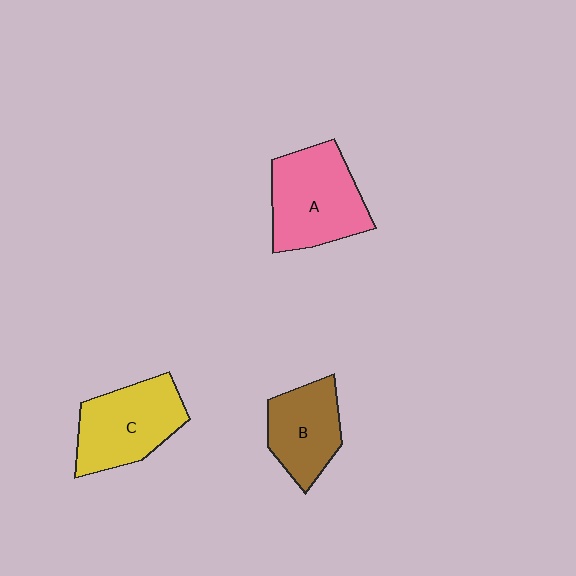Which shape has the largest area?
Shape A (pink).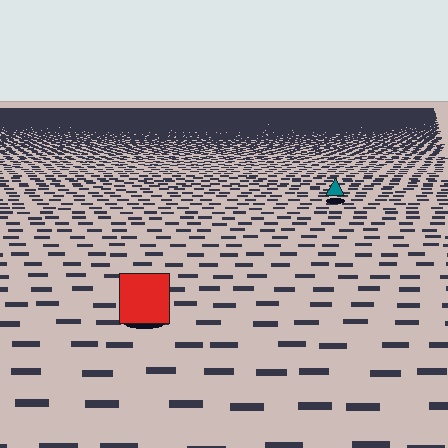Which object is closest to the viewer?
The red square is closest. The texture marks near it are larger and more spread out.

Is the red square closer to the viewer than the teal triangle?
Yes. The red square is closer — you can tell from the texture gradient: the ground texture is coarser near it.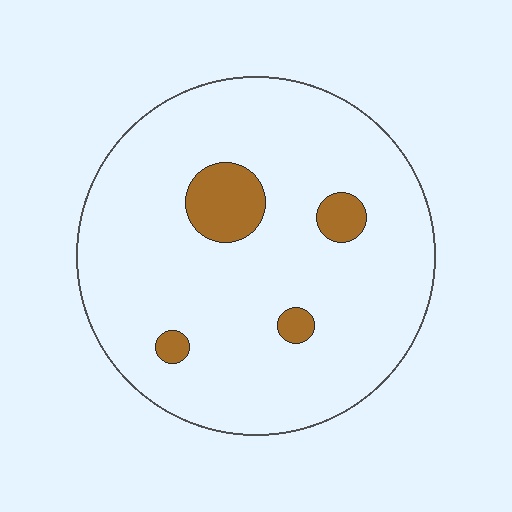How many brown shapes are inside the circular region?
4.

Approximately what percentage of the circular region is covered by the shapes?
Approximately 10%.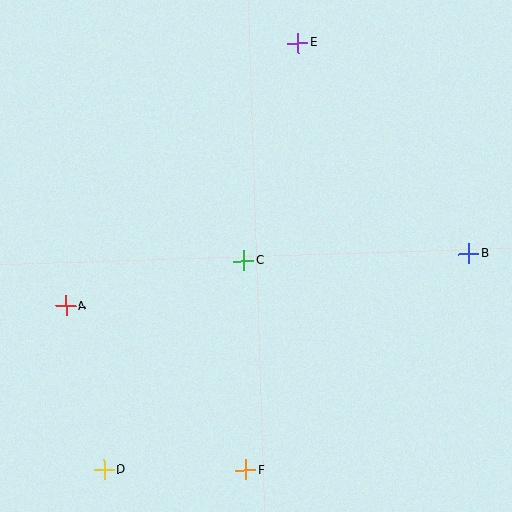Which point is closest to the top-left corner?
Point E is closest to the top-left corner.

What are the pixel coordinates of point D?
Point D is at (104, 470).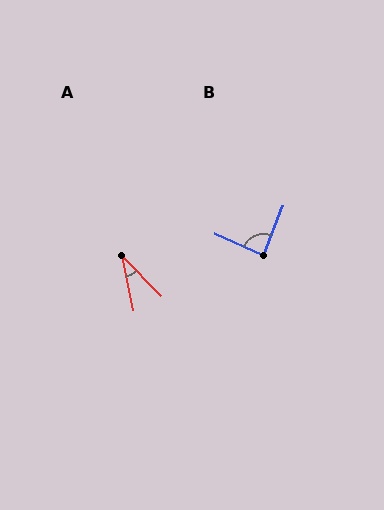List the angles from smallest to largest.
A (32°), B (87°).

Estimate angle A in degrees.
Approximately 32 degrees.